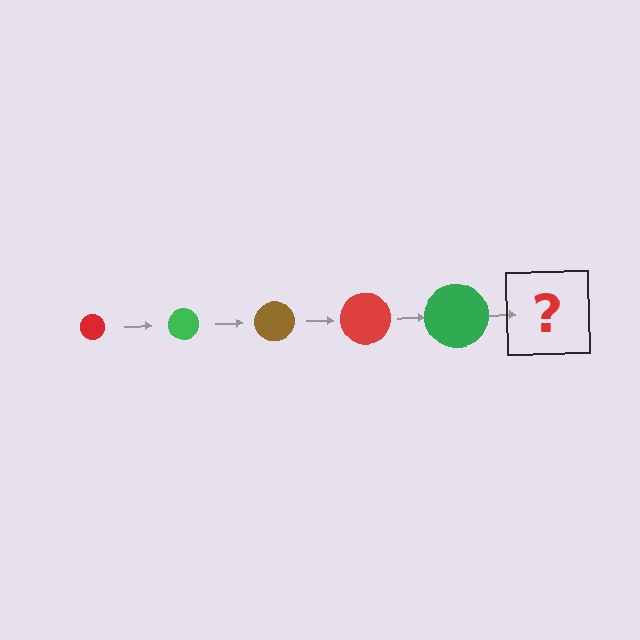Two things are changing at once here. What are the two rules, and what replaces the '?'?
The two rules are that the circle grows larger each step and the color cycles through red, green, and brown. The '?' should be a brown circle, larger than the previous one.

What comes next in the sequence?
The next element should be a brown circle, larger than the previous one.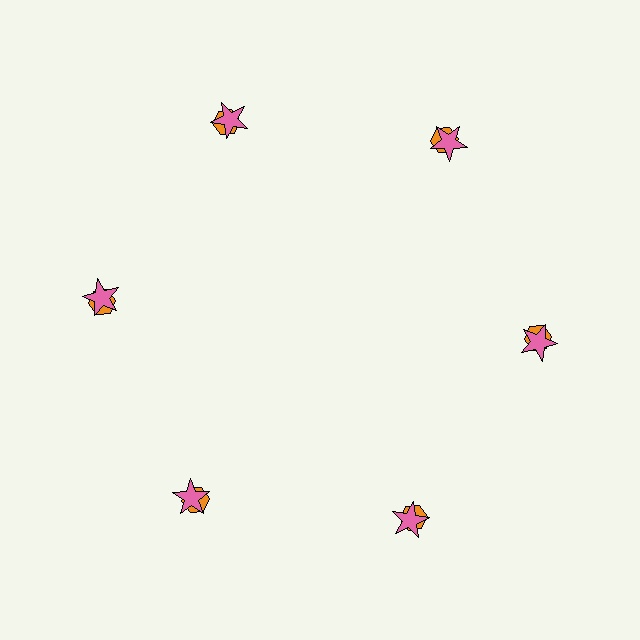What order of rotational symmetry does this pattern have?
This pattern has 6-fold rotational symmetry.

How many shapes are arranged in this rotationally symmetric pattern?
There are 12 shapes, arranged in 6 groups of 2.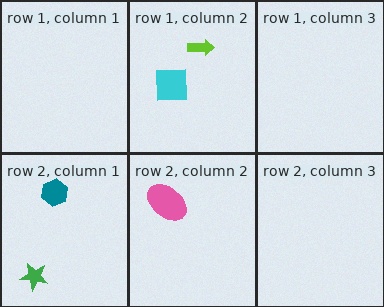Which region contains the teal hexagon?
The row 2, column 1 region.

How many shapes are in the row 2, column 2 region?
1.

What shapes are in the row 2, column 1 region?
The teal hexagon, the green star.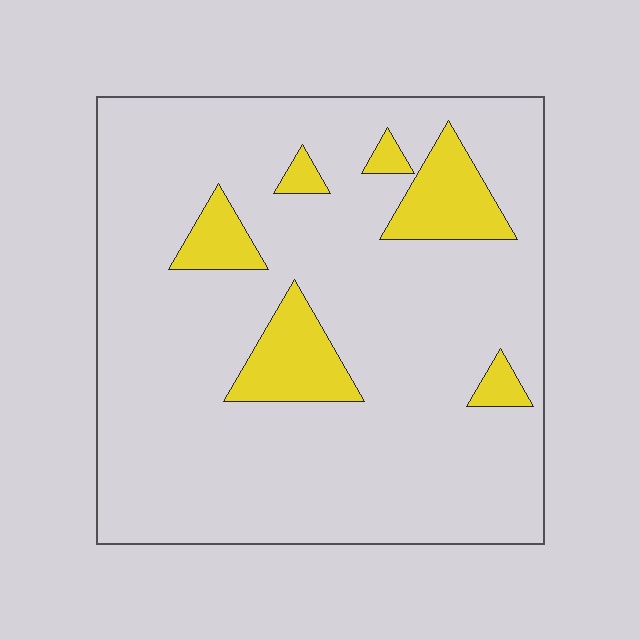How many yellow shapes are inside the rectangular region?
6.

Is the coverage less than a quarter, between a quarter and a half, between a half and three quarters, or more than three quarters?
Less than a quarter.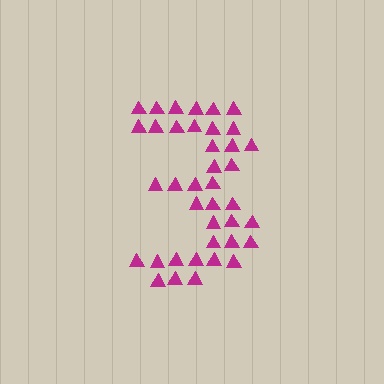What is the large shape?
The large shape is the digit 3.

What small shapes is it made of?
It is made of small triangles.